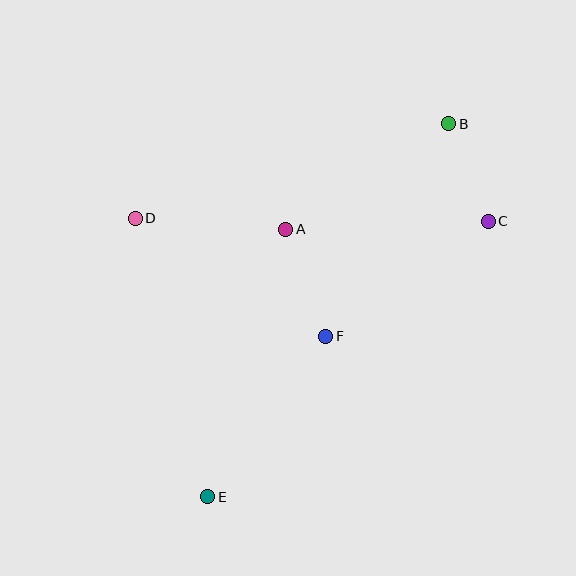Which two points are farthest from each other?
Points B and E are farthest from each other.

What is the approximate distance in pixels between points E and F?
The distance between E and F is approximately 199 pixels.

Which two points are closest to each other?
Points B and C are closest to each other.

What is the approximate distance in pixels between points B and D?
The distance between B and D is approximately 327 pixels.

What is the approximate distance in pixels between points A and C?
The distance between A and C is approximately 203 pixels.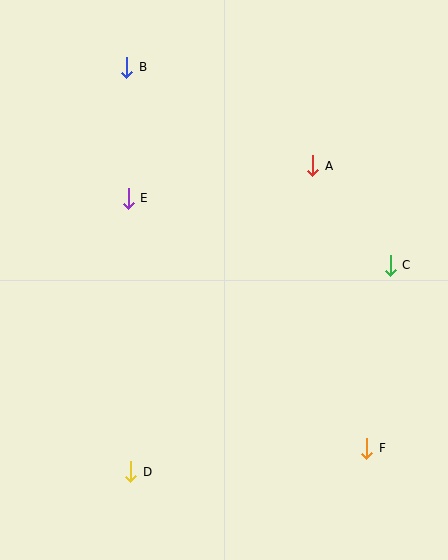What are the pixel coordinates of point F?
Point F is at (367, 448).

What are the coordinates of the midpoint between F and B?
The midpoint between F and B is at (247, 258).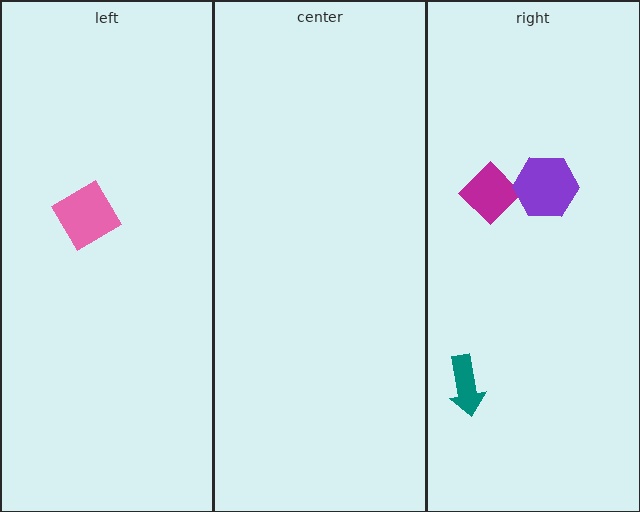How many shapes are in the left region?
1.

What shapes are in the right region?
The magenta diamond, the purple hexagon, the teal arrow.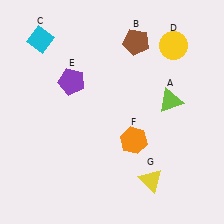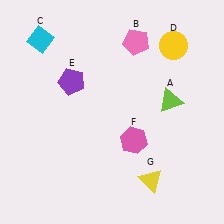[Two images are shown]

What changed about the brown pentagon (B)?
In Image 1, B is brown. In Image 2, it changed to pink.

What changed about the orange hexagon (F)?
In Image 1, F is orange. In Image 2, it changed to pink.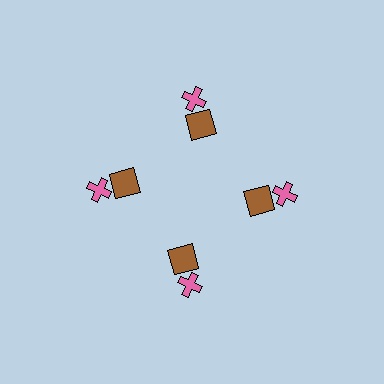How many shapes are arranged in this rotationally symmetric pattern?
There are 8 shapes, arranged in 4 groups of 2.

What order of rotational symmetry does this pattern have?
This pattern has 4-fold rotational symmetry.